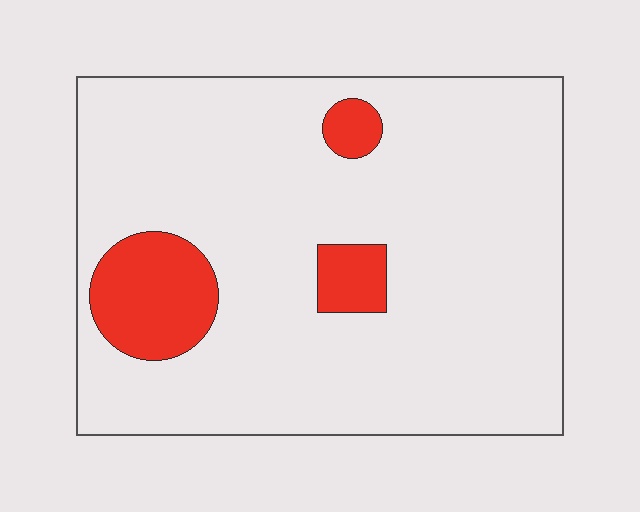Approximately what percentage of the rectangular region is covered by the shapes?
Approximately 10%.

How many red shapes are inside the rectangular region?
3.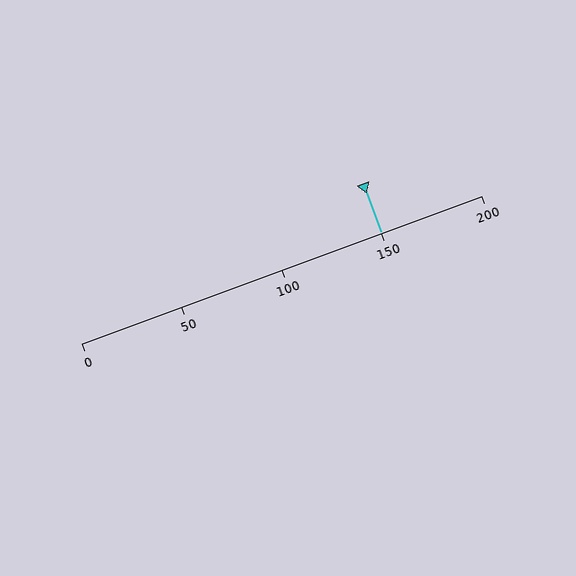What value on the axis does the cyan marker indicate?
The marker indicates approximately 150.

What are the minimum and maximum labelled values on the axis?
The axis runs from 0 to 200.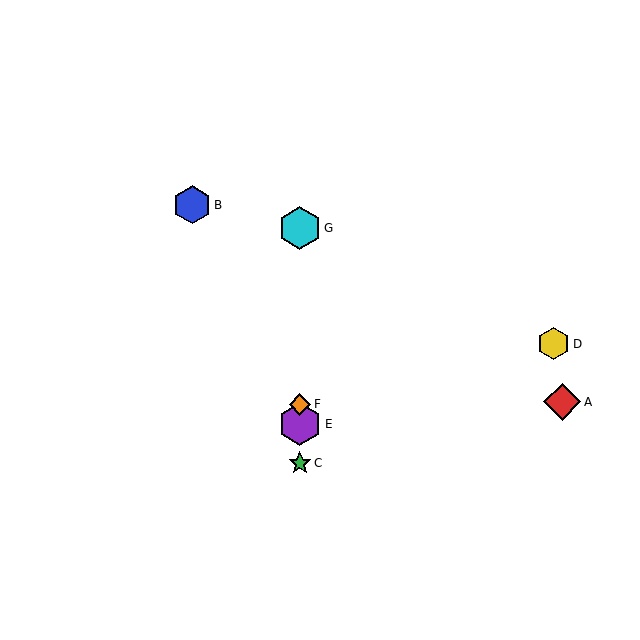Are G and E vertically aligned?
Yes, both are at x≈300.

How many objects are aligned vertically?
4 objects (C, E, F, G) are aligned vertically.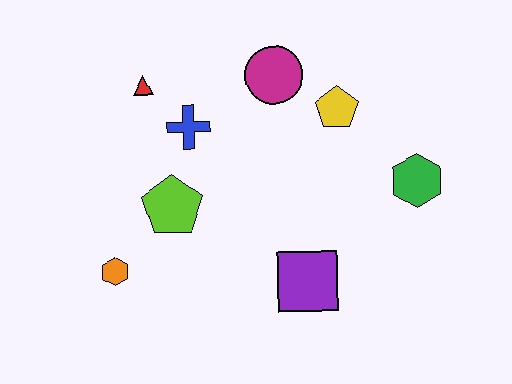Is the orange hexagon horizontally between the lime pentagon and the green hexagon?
No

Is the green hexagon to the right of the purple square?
Yes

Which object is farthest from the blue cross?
The green hexagon is farthest from the blue cross.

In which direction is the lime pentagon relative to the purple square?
The lime pentagon is to the left of the purple square.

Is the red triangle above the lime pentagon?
Yes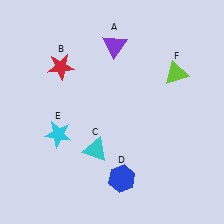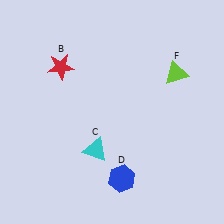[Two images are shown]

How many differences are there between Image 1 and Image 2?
There are 2 differences between the two images.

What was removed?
The purple triangle (A), the cyan star (E) were removed in Image 2.